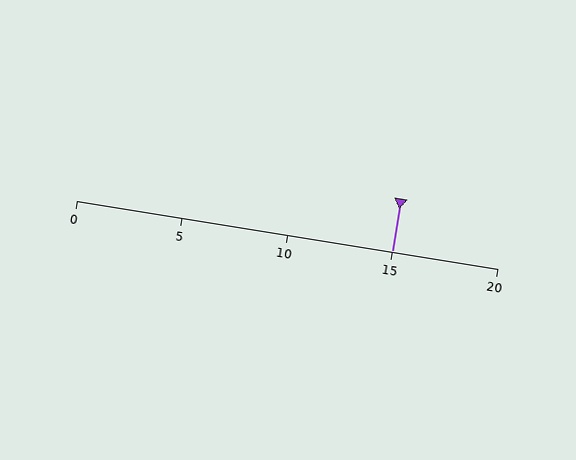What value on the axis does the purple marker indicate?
The marker indicates approximately 15.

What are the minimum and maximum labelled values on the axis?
The axis runs from 0 to 20.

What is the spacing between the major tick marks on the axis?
The major ticks are spaced 5 apart.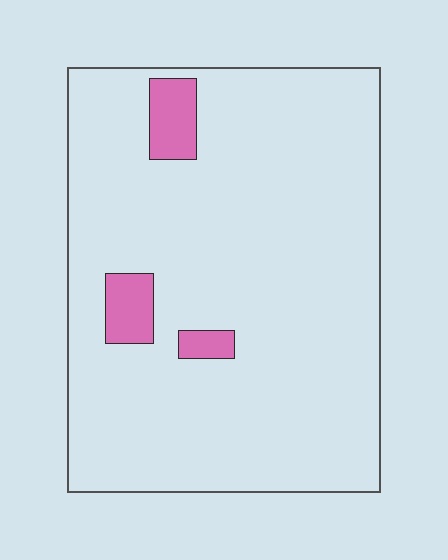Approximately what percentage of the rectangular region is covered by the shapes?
Approximately 5%.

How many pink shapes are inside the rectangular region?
3.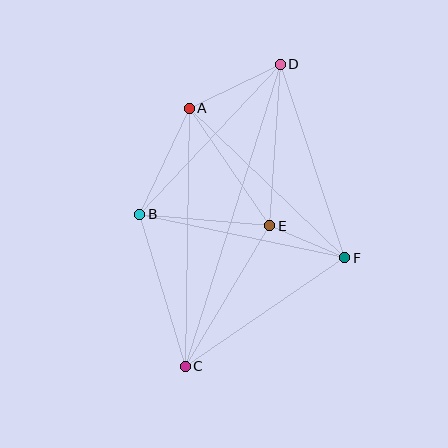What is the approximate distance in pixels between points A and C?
The distance between A and C is approximately 258 pixels.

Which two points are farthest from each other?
Points C and D are farthest from each other.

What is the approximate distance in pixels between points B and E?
The distance between B and E is approximately 131 pixels.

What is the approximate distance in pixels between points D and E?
The distance between D and E is approximately 162 pixels.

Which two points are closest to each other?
Points E and F are closest to each other.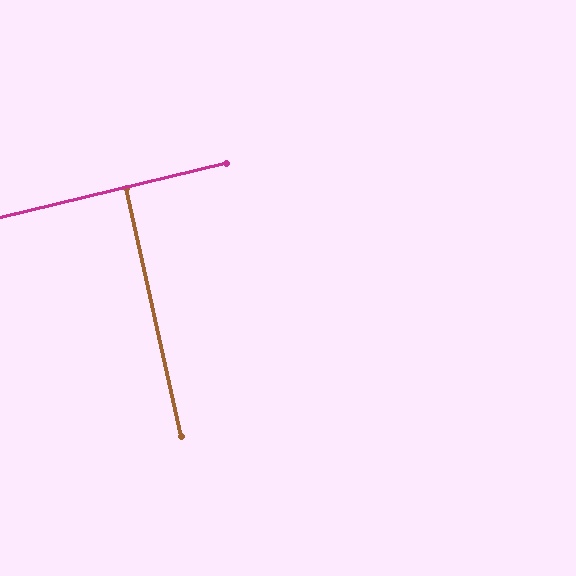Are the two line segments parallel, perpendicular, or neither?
Perpendicular — they meet at approximately 89°.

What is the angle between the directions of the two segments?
Approximately 89 degrees.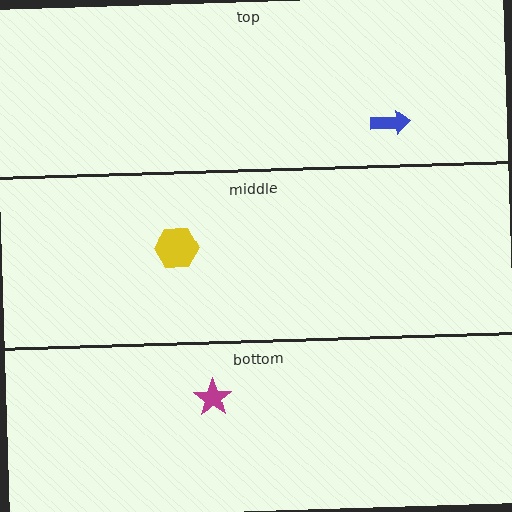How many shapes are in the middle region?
1.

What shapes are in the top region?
The blue arrow.